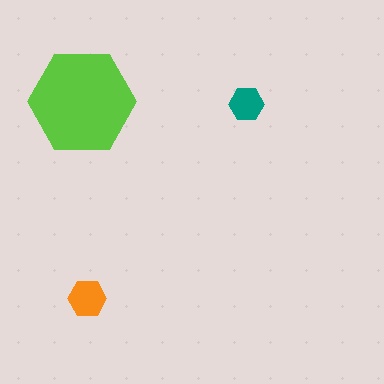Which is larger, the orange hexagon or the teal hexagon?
The orange one.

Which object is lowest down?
The orange hexagon is bottommost.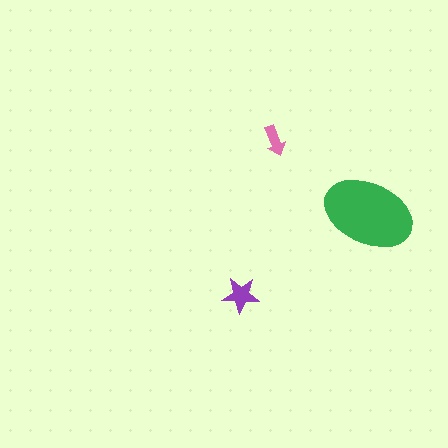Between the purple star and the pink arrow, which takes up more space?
The purple star.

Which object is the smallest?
The pink arrow.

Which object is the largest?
The green ellipse.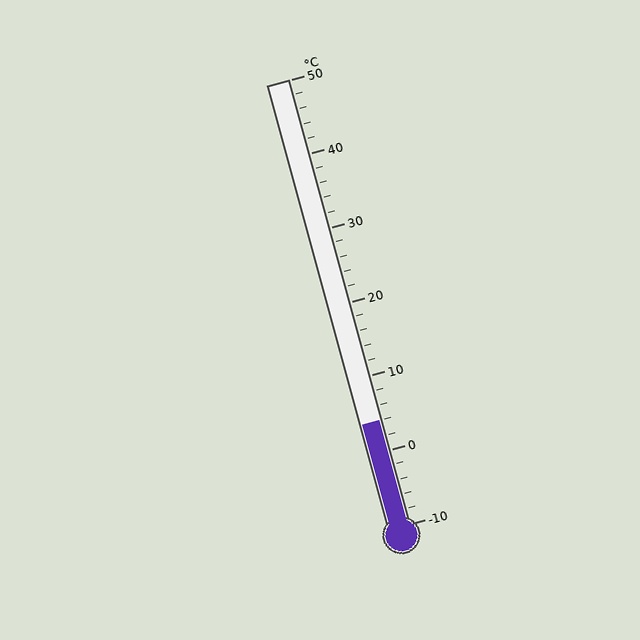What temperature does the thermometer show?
The thermometer shows approximately 4°C.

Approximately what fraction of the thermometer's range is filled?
The thermometer is filled to approximately 25% of its range.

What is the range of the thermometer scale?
The thermometer scale ranges from -10°C to 50°C.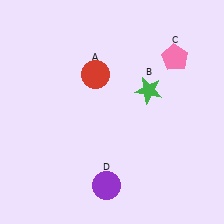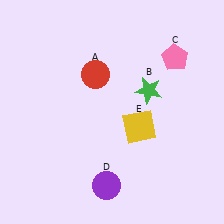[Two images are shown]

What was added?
A yellow square (E) was added in Image 2.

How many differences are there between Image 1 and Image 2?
There is 1 difference between the two images.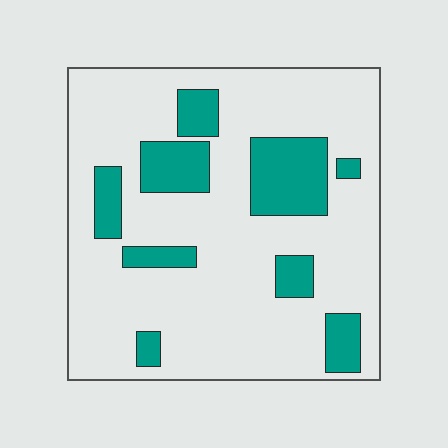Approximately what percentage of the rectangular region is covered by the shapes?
Approximately 20%.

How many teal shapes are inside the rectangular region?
9.